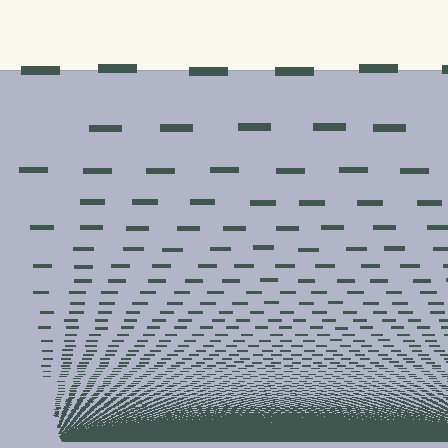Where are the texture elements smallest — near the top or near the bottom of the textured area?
Near the bottom.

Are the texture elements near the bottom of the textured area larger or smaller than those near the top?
Smaller. The gradient is inverted — elements near the bottom are smaller and denser.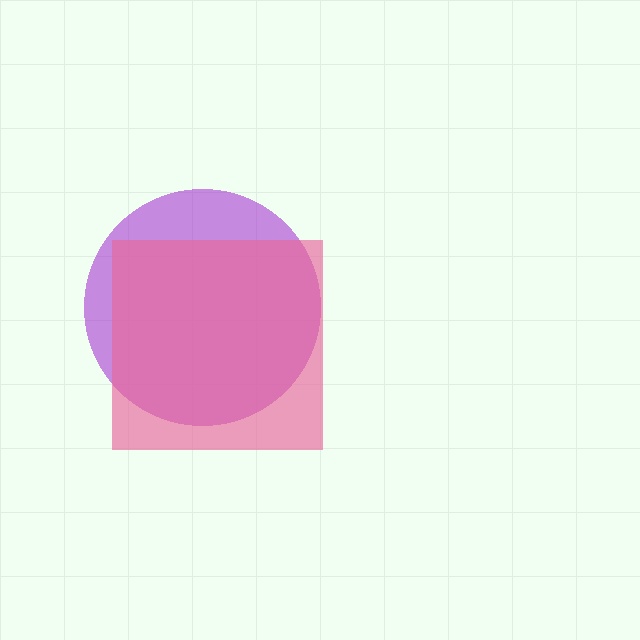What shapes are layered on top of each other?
The layered shapes are: a purple circle, a pink square.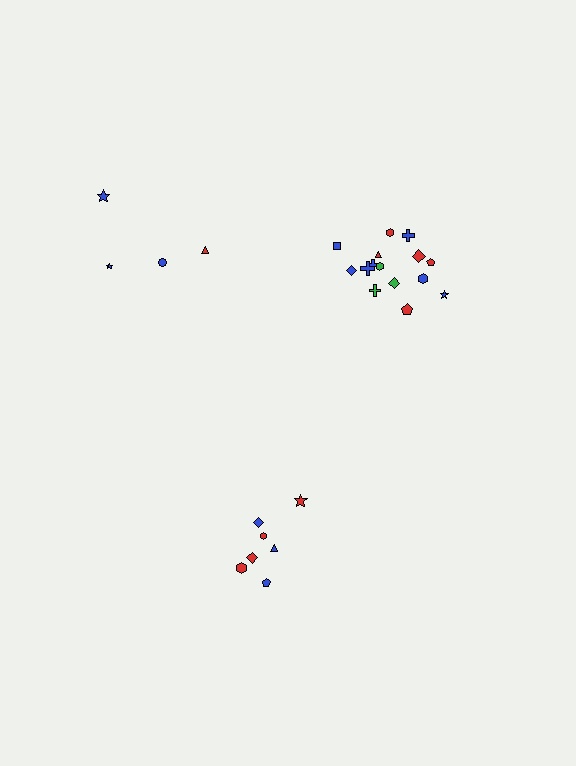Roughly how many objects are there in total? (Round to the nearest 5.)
Roughly 25 objects in total.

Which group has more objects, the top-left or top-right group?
The top-right group.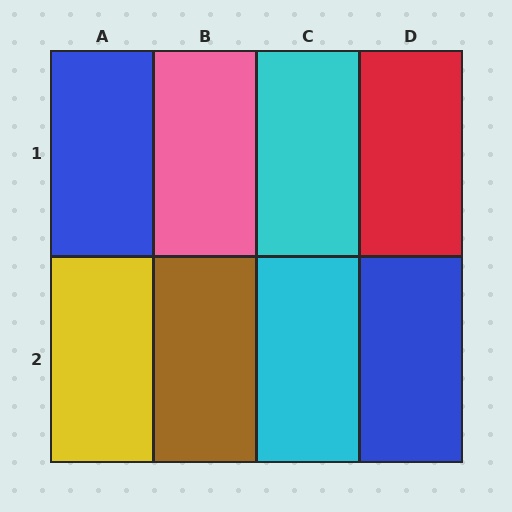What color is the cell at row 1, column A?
Blue.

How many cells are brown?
1 cell is brown.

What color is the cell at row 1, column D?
Red.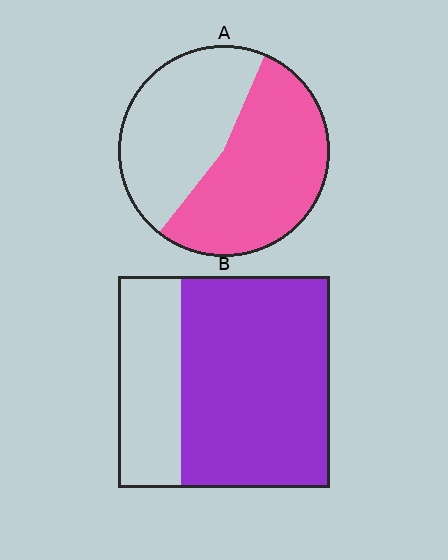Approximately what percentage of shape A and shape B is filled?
A is approximately 55% and B is approximately 70%.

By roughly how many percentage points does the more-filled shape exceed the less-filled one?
By roughly 15 percentage points (B over A).